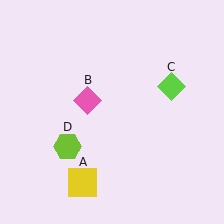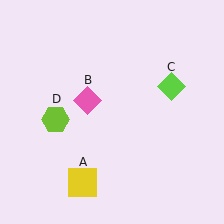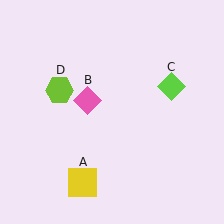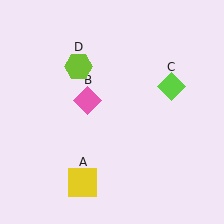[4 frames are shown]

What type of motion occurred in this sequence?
The lime hexagon (object D) rotated clockwise around the center of the scene.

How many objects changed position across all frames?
1 object changed position: lime hexagon (object D).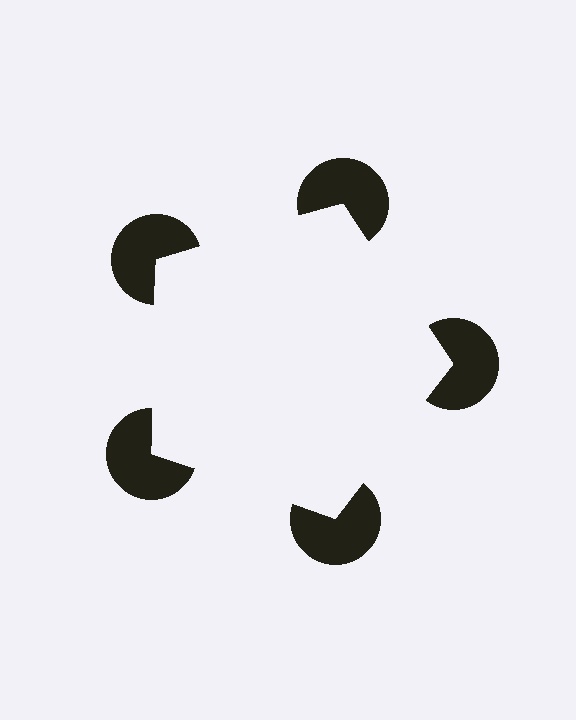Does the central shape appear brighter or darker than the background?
It typically appears slightly brighter than the background, even though no actual brightness change is drawn.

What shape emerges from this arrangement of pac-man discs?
An illusory pentagon — its edges are inferred from the aligned wedge cuts in the pac-man discs, not physically drawn.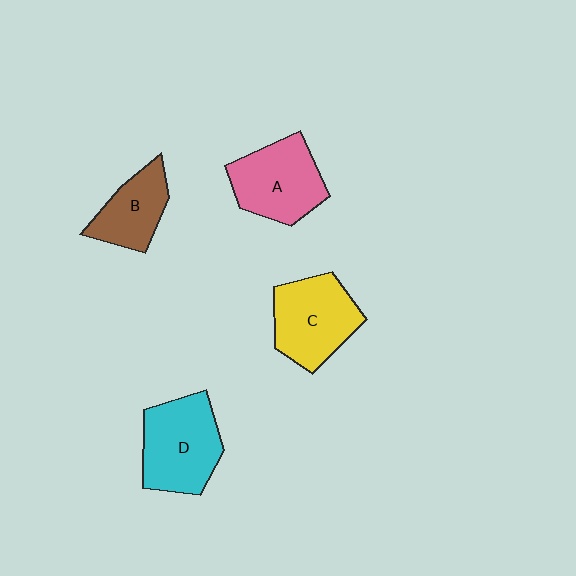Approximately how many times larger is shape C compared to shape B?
Approximately 1.4 times.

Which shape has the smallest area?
Shape B (brown).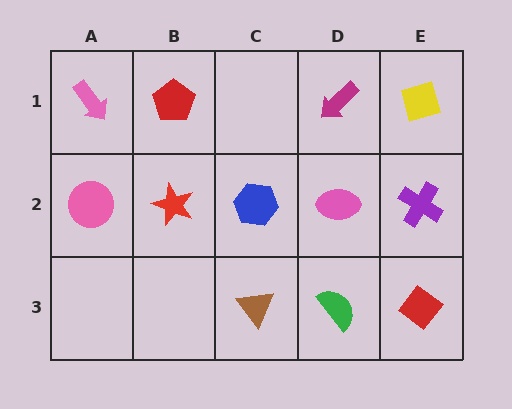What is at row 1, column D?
A magenta arrow.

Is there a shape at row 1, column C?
No, that cell is empty.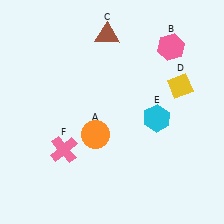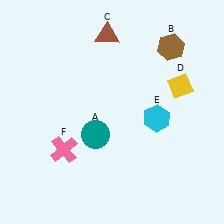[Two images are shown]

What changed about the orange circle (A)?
In Image 1, A is orange. In Image 2, it changed to teal.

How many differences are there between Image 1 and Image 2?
There are 2 differences between the two images.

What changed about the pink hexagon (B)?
In Image 1, B is pink. In Image 2, it changed to brown.